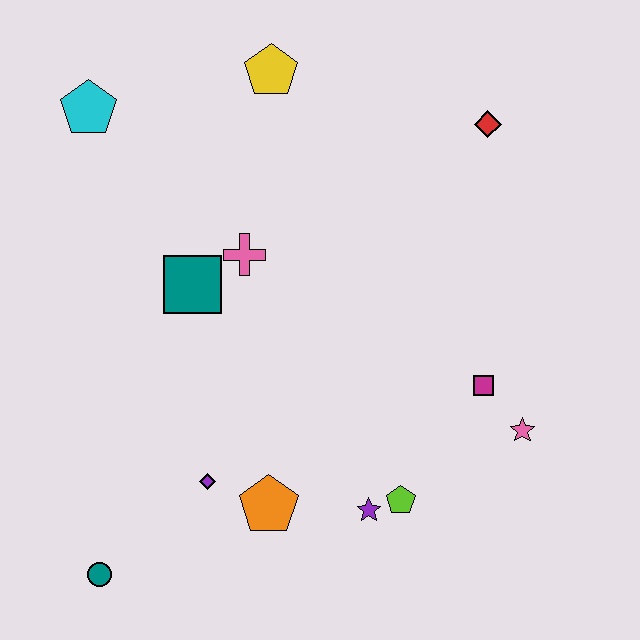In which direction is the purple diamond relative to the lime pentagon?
The purple diamond is to the left of the lime pentagon.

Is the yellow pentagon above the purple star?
Yes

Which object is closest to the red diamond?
The yellow pentagon is closest to the red diamond.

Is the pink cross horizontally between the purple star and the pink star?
No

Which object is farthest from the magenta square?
The cyan pentagon is farthest from the magenta square.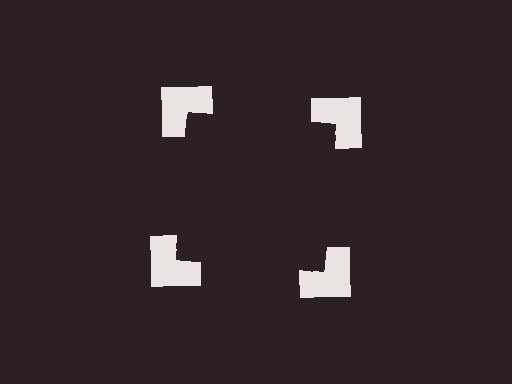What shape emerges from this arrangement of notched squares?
An illusory square — its edges are inferred from the aligned wedge cuts in the notched squares, not physically drawn.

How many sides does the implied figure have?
4 sides.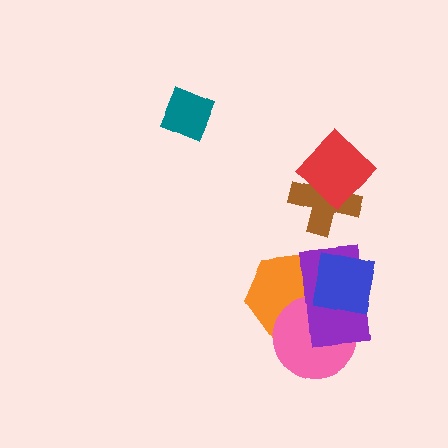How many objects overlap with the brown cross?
1 object overlaps with the brown cross.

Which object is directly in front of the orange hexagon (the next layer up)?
The pink circle is directly in front of the orange hexagon.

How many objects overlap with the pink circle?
3 objects overlap with the pink circle.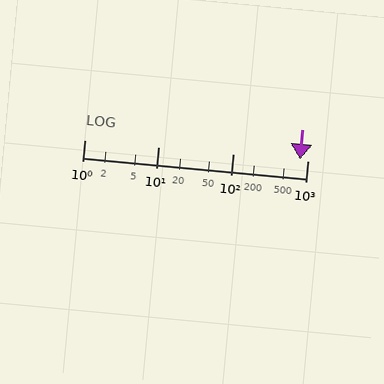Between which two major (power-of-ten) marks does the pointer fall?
The pointer is between 100 and 1000.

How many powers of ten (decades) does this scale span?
The scale spans 3 decades, from 1 to 1000.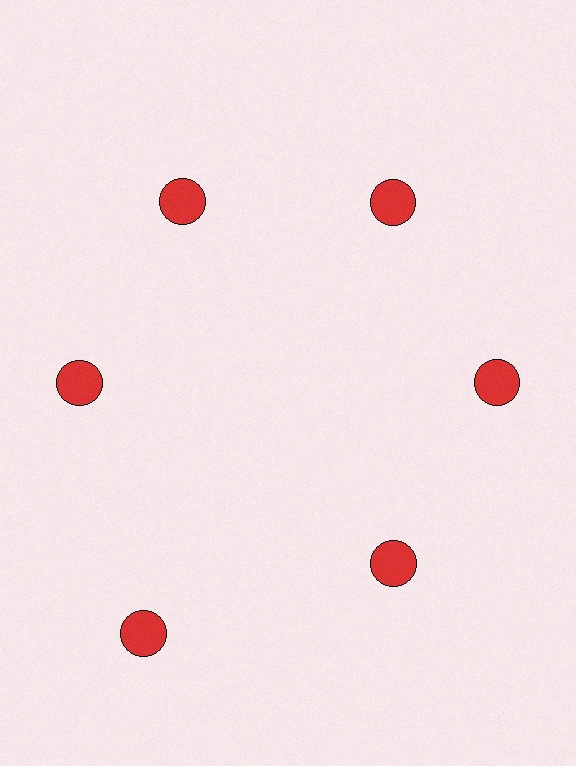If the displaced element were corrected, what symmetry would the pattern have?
It would have 6-fold rotational symmetry — the pattern would map onto itself every 60 degrees.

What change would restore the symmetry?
The symmetry would be restored by moving it inward, back onto the ring so that all 6 circles sit at equal angles and equal distance from the center.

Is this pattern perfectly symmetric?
No. The 6 red circles are arranged in a ring, but one element near the 7 o'clock position is pushed outward from the center, breaking the 6-fold rotational symmetry.